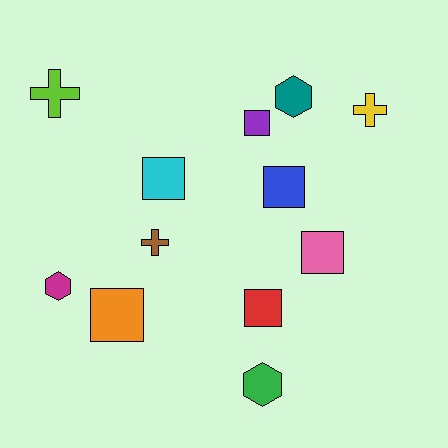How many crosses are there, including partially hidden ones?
There are 3 crosses.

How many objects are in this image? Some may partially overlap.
There are 12 objects.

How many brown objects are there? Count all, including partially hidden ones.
There is 1 brown object.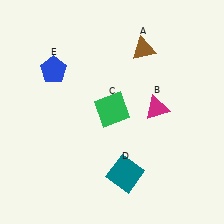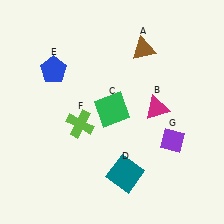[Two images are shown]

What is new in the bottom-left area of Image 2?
A lime cross (F) was added in the bottom-left area of Image 2.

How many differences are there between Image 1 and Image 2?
There are 2 differences between the two images.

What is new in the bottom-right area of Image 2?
A purple diamond (G) was added in the bottom-right area of Image 2.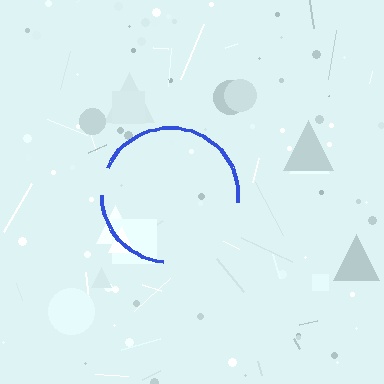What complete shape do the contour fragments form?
The contour fragments form a circle.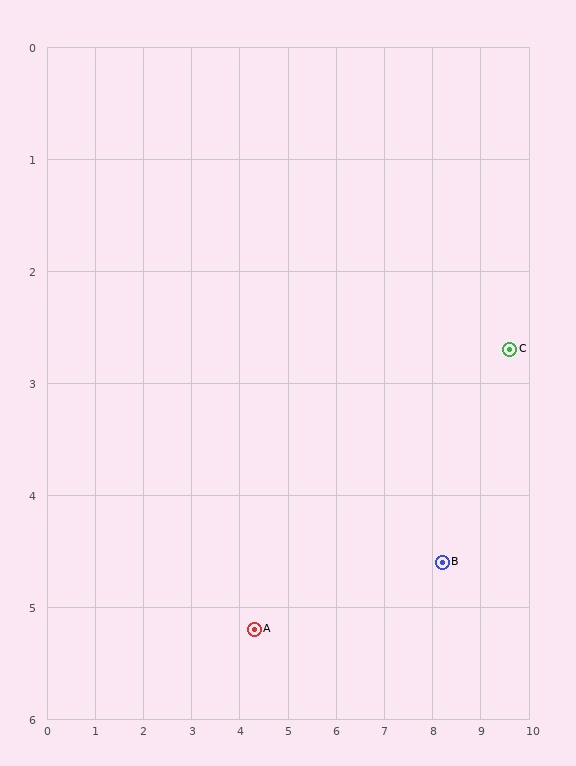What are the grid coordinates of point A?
Point A is at approximately (4.3, 5.2).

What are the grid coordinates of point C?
Point C is at approximately (9.6, 2.7).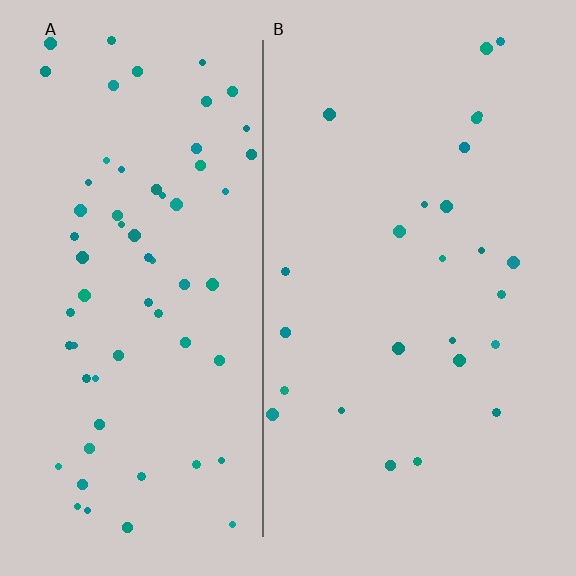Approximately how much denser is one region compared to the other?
Approximately 2.5× — region A over region B.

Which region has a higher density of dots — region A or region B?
A (the left).